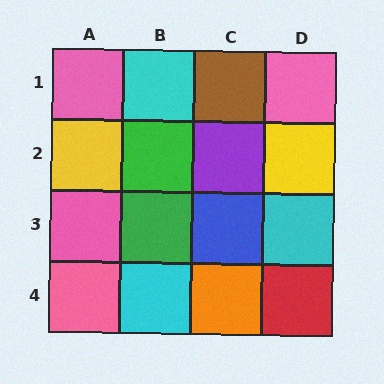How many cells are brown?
1 cell is brown.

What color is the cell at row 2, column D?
Yellow.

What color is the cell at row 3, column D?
Cyan.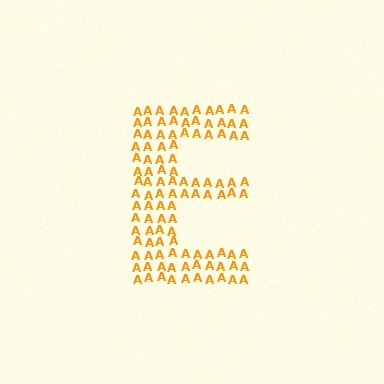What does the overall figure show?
The overall figure shows the letter E.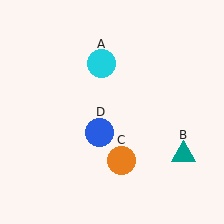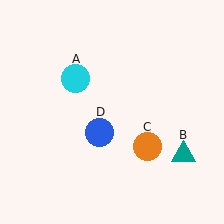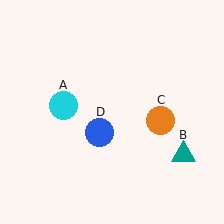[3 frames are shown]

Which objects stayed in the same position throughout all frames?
Teal triangle (object B) and blue circle (object D) remained stationary.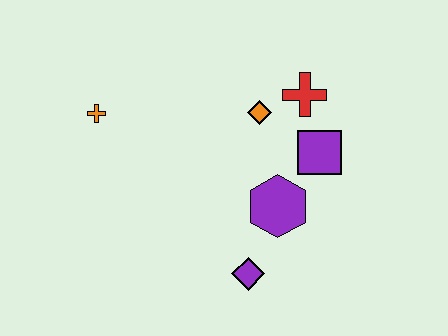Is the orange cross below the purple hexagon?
No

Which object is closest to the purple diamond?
The purple hexagon is closest to the purple diamond.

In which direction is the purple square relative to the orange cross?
The purple square is to the right of the orange cross.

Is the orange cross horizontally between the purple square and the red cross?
No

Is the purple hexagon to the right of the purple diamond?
Yes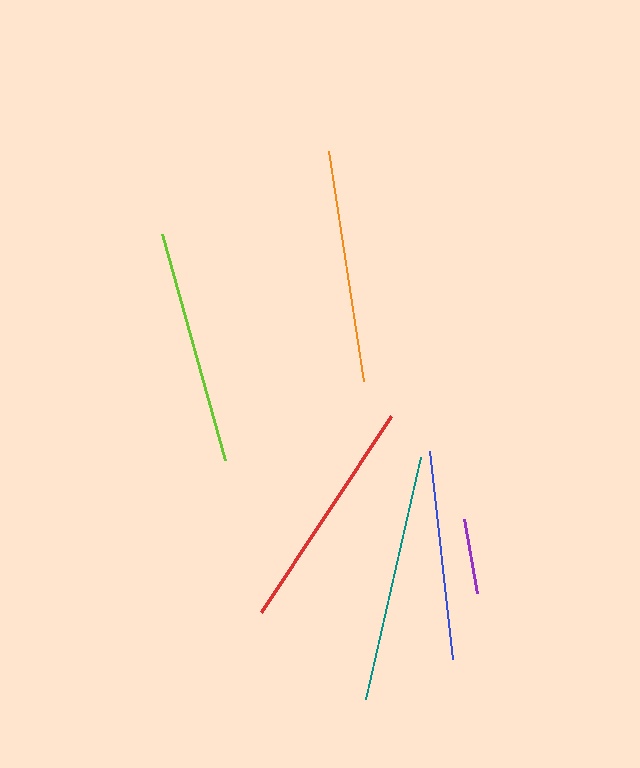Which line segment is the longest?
The teal line is the longest at approximately 248 pixels.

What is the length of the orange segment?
The orange segment is approximately 233 pixels long.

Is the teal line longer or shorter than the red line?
The teal line is longer than the red line.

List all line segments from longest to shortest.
From longest to shortest: teal, red, lime, orange, blue, purple.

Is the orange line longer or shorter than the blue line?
The orange line is longer than the blue line.